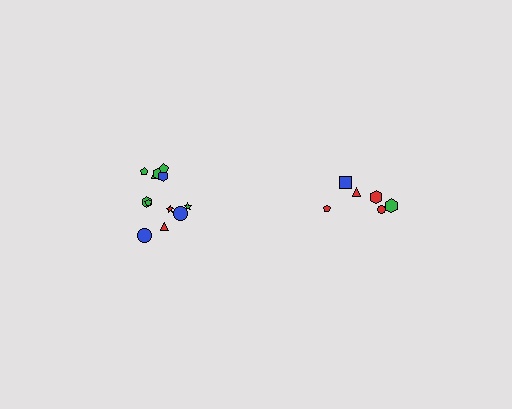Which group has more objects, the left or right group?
The left group.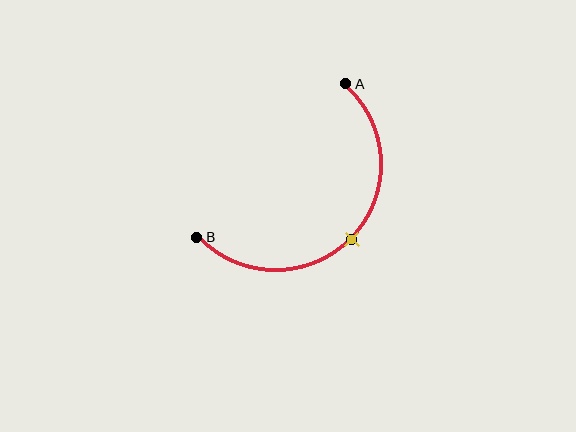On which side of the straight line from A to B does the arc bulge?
The arc bulges below and to the right of the straight line connecting A and B.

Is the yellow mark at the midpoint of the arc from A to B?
Yes. The yellow mark lies on the arc at equal arc-length from both A and B — it is the arc midpoint.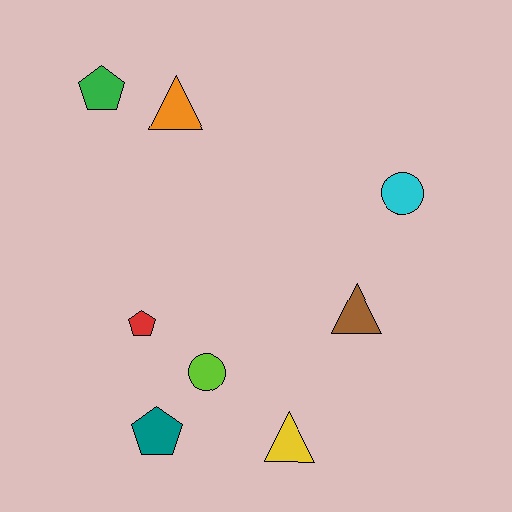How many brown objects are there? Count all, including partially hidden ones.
There is 1 brown object.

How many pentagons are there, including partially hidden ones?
There are 3 pentagons.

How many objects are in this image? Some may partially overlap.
There are 8 objects.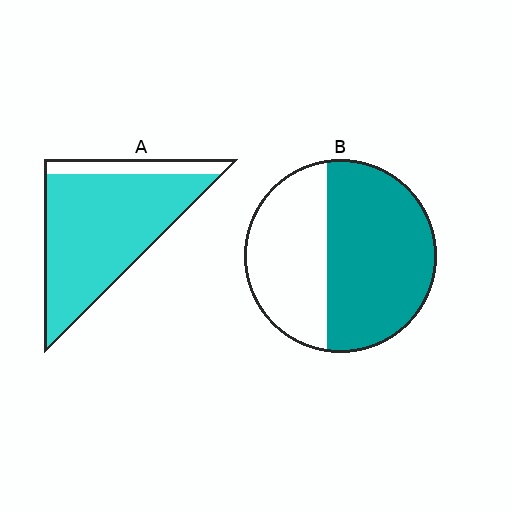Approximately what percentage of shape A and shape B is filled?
A is approximately 85% and B is approximately 60%.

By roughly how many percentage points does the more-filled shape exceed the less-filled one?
By roughly 25 percentage points (A over B).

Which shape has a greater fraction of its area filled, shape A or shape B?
Shape A.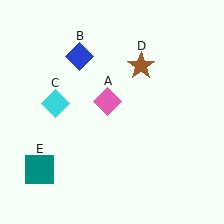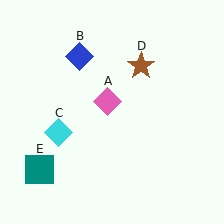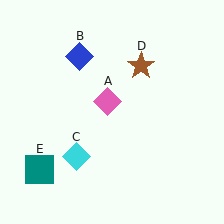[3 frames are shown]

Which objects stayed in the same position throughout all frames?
Pink diamond (object A) and blue diamond (object B) and brown star (object D) and teal square (object E) remained stationary.